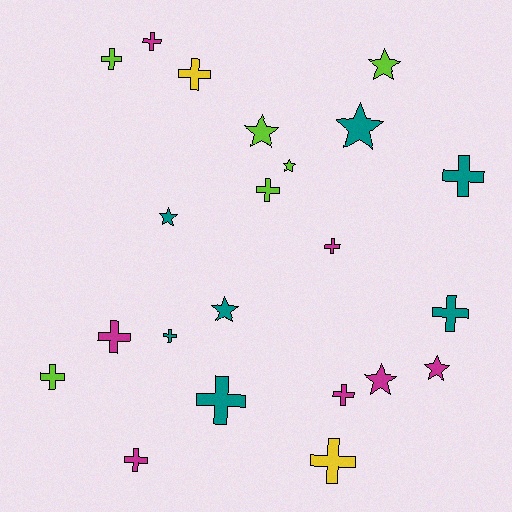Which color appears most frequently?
Teal, with 7 objects.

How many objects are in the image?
There are 22 objects.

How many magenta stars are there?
There are 2 magenta stars.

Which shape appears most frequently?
Cross, with 14 objects.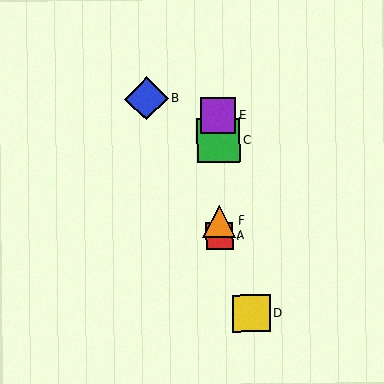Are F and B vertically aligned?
No, F is at x≈219 and B is at x≈147.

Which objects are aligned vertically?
Objects A, C, E, F are aligned vertically.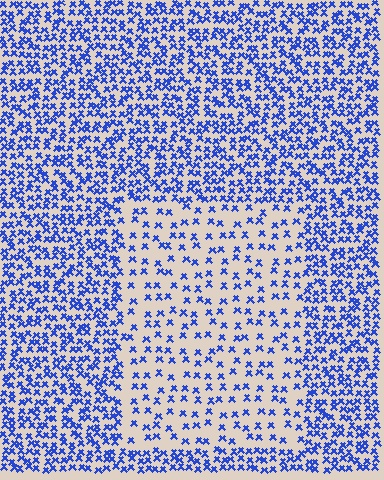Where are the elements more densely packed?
The elements are more densely packed outside the rectangle boundary.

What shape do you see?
I see a rectangle.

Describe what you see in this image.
The image contains small blue elements arranged at two different densities. A rectangle-shaped region is visible where the elements are less densely packed than the surrounding area.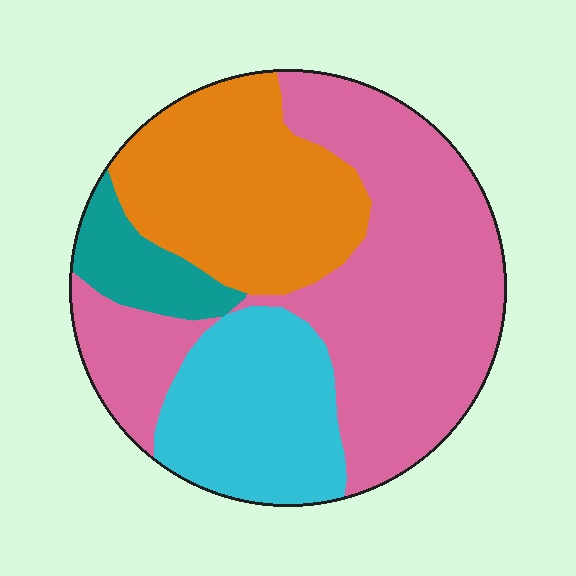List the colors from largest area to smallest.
From largest to smallest: pink, orange, cyan, teal.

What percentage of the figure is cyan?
Cyan takes up between a sixth and a third of the figure.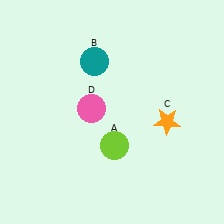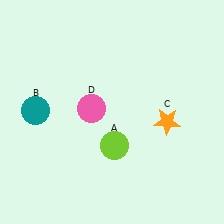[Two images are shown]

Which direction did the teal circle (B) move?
The teal circle (B) moved left.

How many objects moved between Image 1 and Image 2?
1 object moved between the two images.